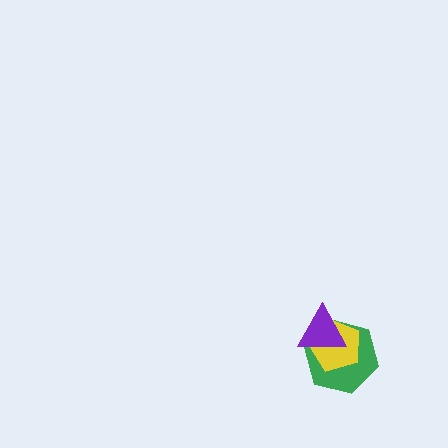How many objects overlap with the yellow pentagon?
2 objects overlap with the yellow pentagon.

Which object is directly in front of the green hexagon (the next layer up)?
The yellow pentagon is directly in front of the green hexagon.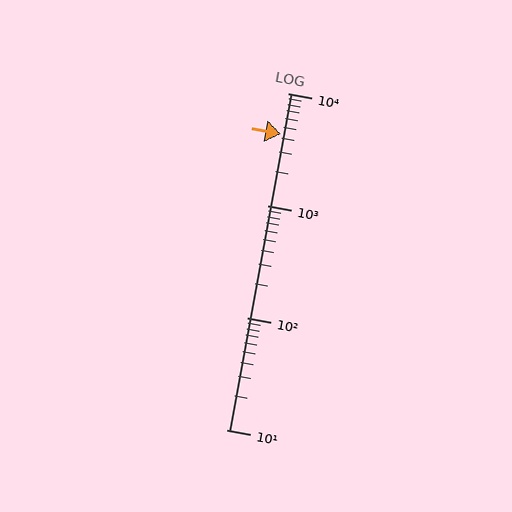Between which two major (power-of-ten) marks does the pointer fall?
The pointer is between 1000 and 10000.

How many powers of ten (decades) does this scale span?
The scale spans 3 decades, from 10 to 10000.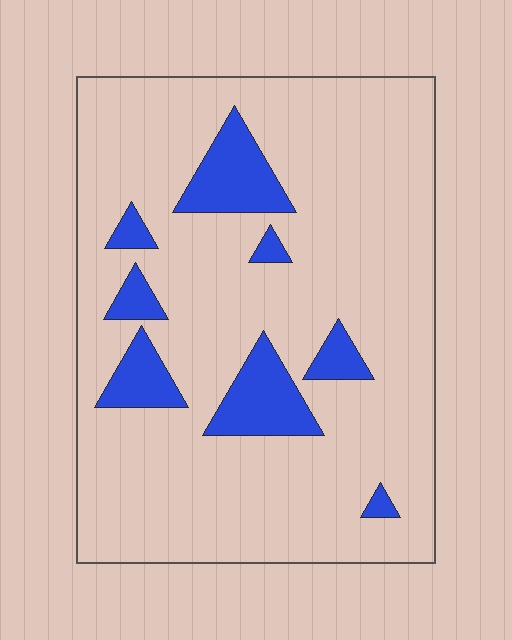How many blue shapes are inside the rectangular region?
8.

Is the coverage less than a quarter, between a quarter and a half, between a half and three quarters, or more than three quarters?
Less than a quarter.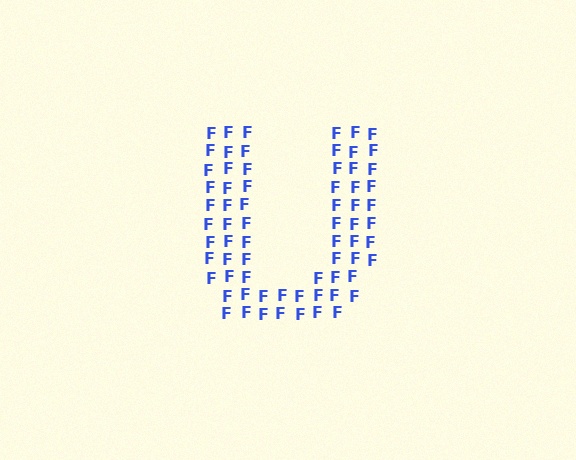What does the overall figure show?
The overall figure shows the letter U.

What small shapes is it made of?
It is made of small letter F's.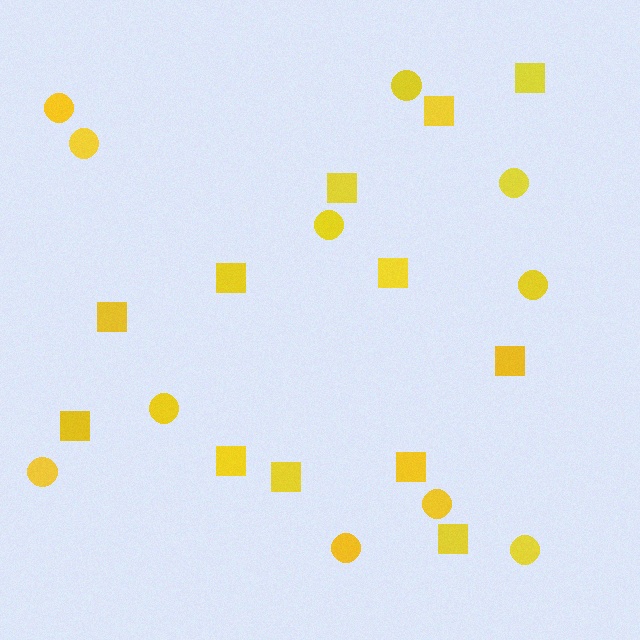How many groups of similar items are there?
There are 2 groups: one group of squares (12) and one group of circles (11).